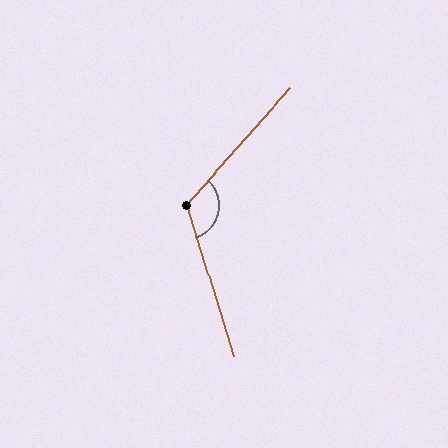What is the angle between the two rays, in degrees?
Approximately 121 degrees.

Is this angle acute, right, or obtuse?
It is obtuse.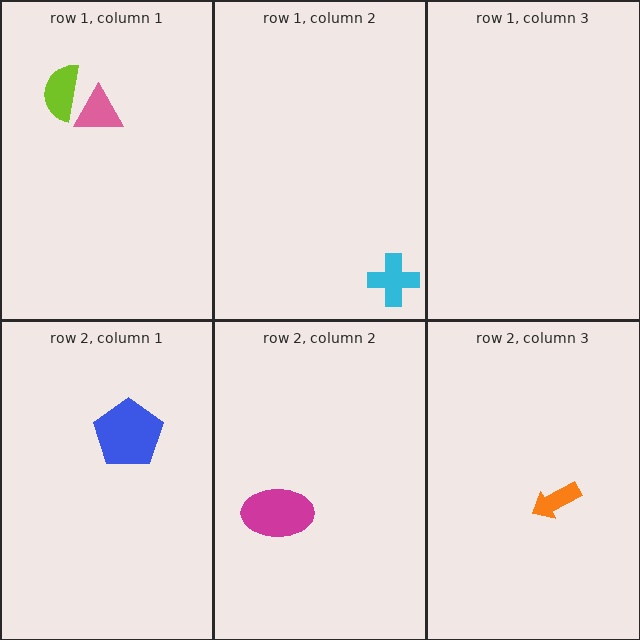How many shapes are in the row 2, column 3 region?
1.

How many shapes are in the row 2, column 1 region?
1.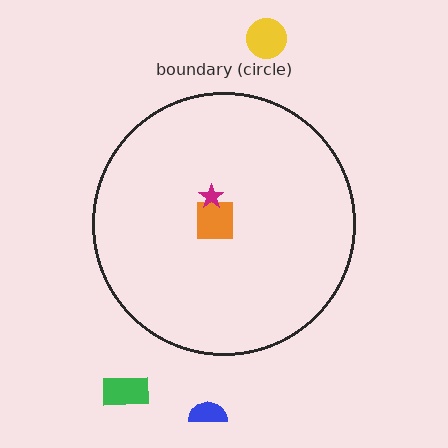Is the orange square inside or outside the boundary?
Inside.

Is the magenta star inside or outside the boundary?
Inside.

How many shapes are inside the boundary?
2 inside, 3 outside.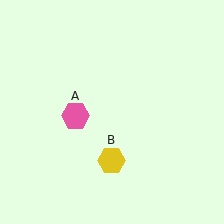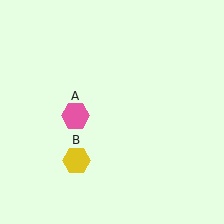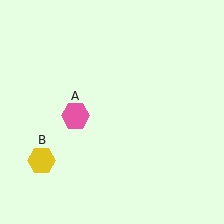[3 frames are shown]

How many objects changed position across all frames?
1 object changed position: yellow hexagon (object B).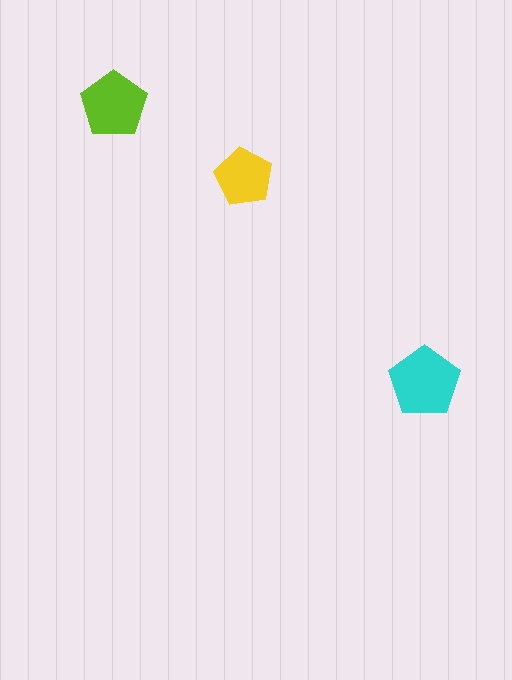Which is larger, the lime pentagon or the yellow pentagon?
The lime one.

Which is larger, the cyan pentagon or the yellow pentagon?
The cyan one.